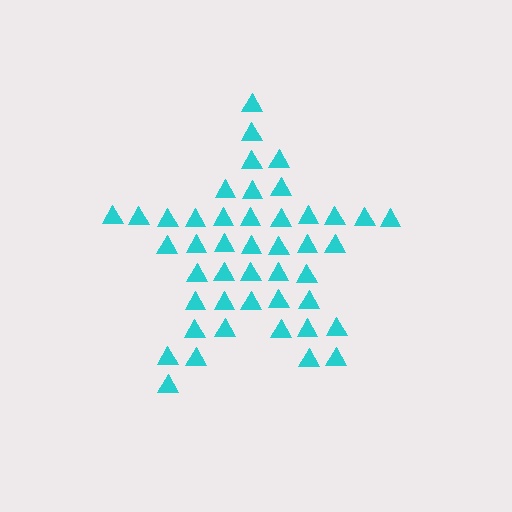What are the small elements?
The small elements are triangles.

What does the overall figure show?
The overall figure shows a star.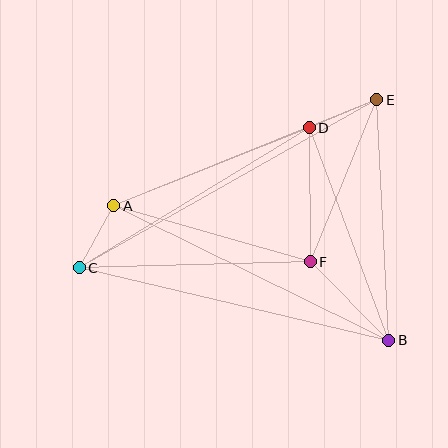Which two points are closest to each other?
Points A and C are closest to each other.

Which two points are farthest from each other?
Points C and E are farthest from each other.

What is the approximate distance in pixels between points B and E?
The distance between B and E is approximately 241 pixels.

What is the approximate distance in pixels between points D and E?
The distance between D and E is approximately 73 pixels.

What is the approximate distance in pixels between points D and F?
The distance between D and F is approximately 134 pixels.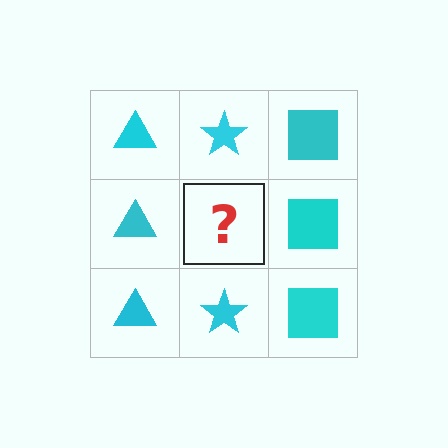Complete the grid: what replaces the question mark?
The question mark should be replaced with a cyan star.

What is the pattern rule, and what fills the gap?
The rule is that each column has a consistent shape. The gap should be filled with a cyan star.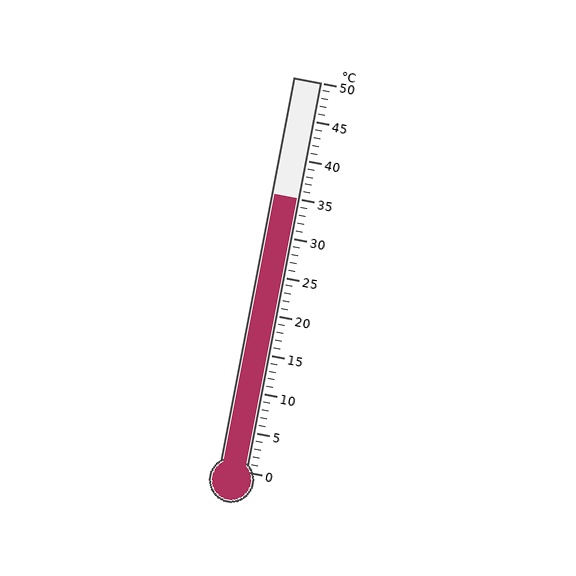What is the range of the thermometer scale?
The thermometer scale ranges from 0°C to 50°C.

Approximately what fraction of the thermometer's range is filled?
The thermometer is filled to approximately 70% of its range.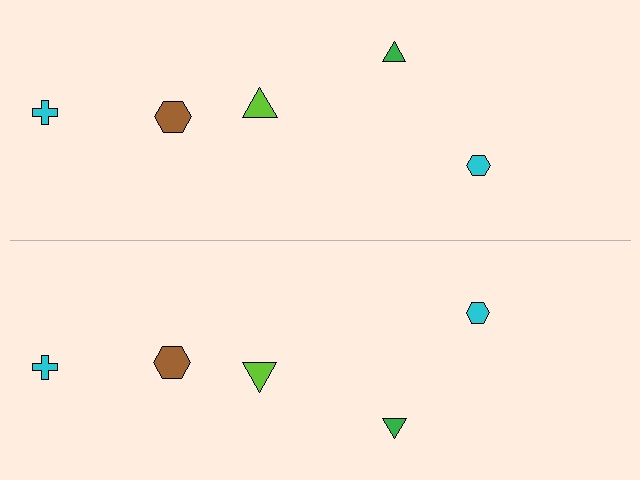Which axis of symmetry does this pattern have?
The pattern has a horizontal axis of symmetry running through the center of the image.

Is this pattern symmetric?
Yes, this pattern has bilateral (reflection) symmetry.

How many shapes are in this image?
There are 10 shapes in this image.